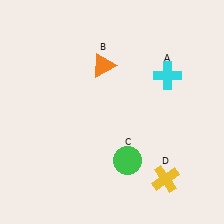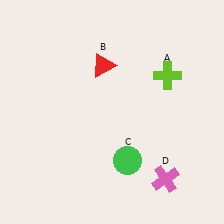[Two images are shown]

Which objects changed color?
A changed from cyan to lime. B changed from orange to red. D changed from yellow to pink.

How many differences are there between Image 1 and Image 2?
There are 3 differences between the two images.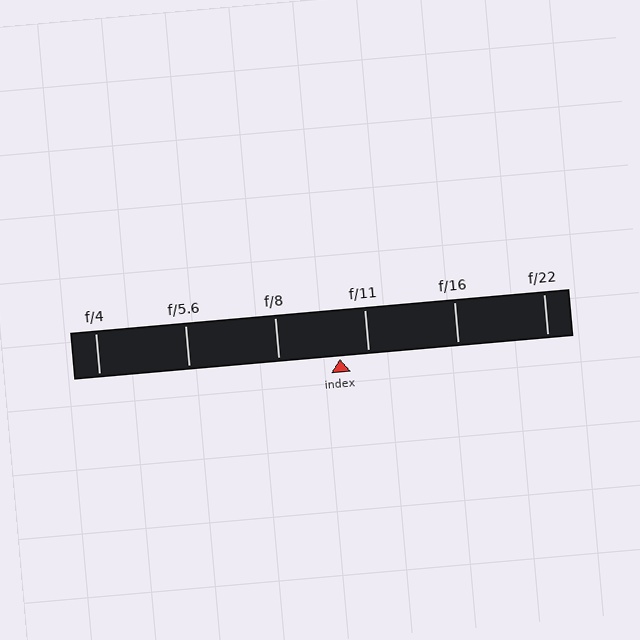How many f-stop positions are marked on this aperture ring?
There are 6 f-stop positions marked.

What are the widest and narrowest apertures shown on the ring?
The widest aperture shown is f/4 and the narrowest is f/22.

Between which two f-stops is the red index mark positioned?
The index mark is between f/8 and f/11.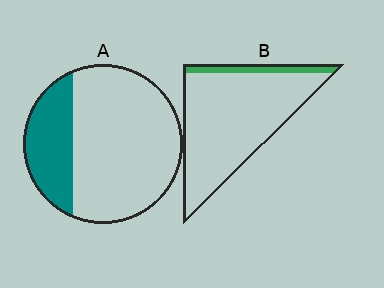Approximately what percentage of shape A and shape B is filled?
A is approximately 25% and B is approximately 10%.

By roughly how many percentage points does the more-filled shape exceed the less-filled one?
By roughly 15 percentage points (A over B).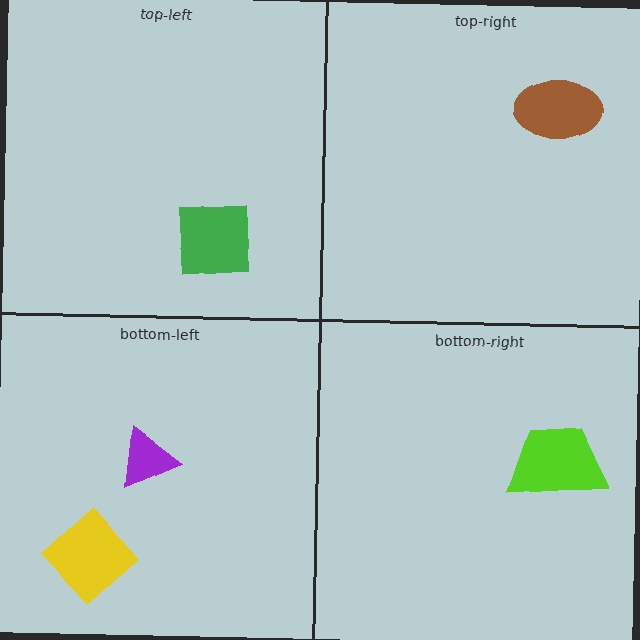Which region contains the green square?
The top-left region.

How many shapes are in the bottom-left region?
2.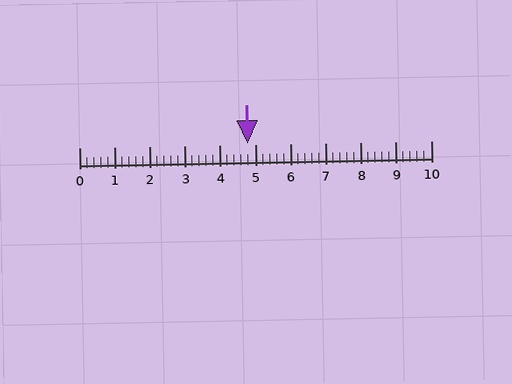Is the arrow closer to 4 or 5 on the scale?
The arrow is closer to 5.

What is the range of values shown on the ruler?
The ruler shows values from 0 to 10.